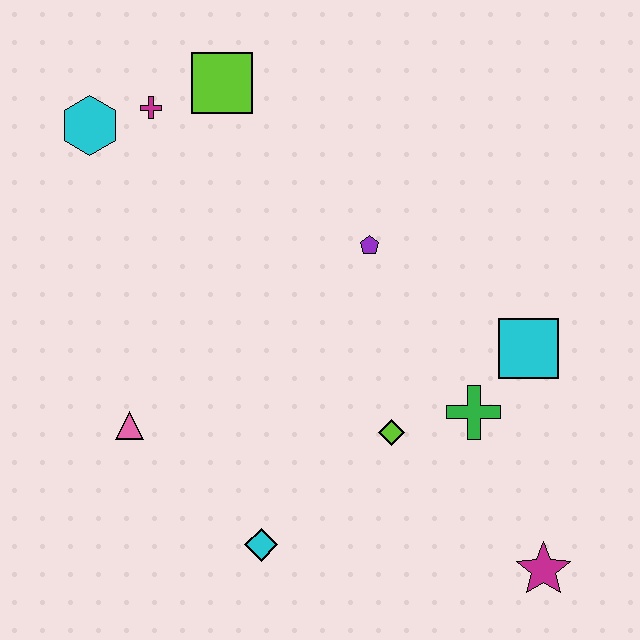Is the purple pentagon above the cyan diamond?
Yes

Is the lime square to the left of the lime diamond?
Yes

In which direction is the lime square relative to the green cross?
The lime square is above the green cross.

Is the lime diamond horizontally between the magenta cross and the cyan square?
Yes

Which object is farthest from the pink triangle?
The magenta star is farthest from the pink triangle.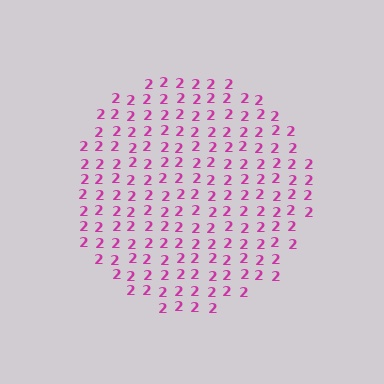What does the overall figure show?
The overall figure shows a circle.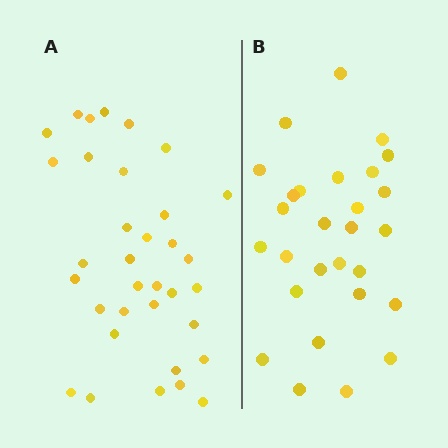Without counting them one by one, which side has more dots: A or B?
Region A (the left region) has more dots.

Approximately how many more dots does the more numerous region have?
Region A has about 6 more dots than region B.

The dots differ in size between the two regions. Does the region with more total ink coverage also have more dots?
No. Region B has more total ink coverage because its dots are larger, but region A actually contains more individual dots. Total area can be misleading — the number of items is what matters here.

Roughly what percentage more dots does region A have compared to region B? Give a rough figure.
About 20% more.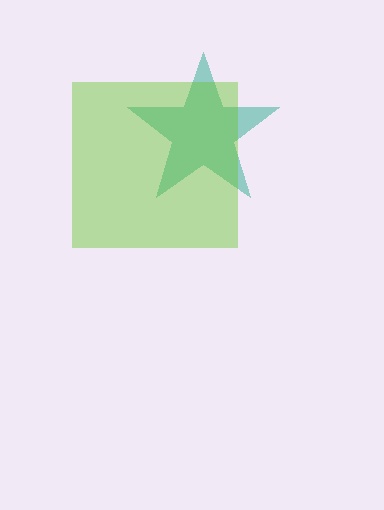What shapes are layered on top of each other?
The layered shapes are: a teal star, a lime square.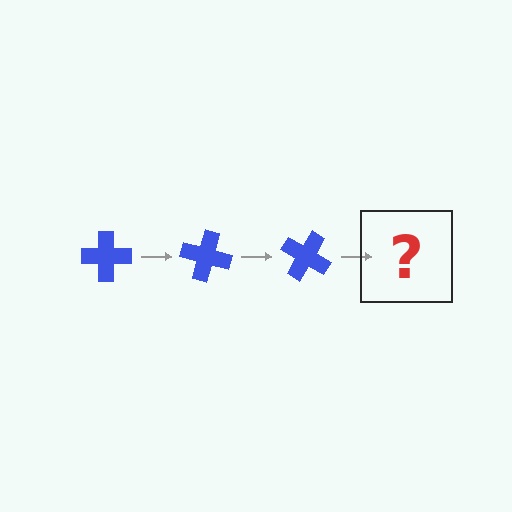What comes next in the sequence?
The next element should be a blue cross rotated 45 degrees.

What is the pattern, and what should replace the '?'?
The pattern is that the cross rotates 15 degrees each step. The '?' should be a blue cross rotated 45 degrees.